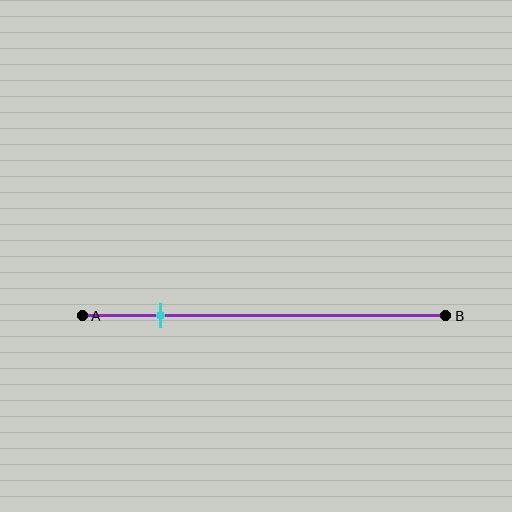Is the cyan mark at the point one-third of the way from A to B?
No, the mark is at about 20% from A, not at the 33% one-third point.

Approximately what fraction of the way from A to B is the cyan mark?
The cyan mark is approximately 20% of the way from A to B.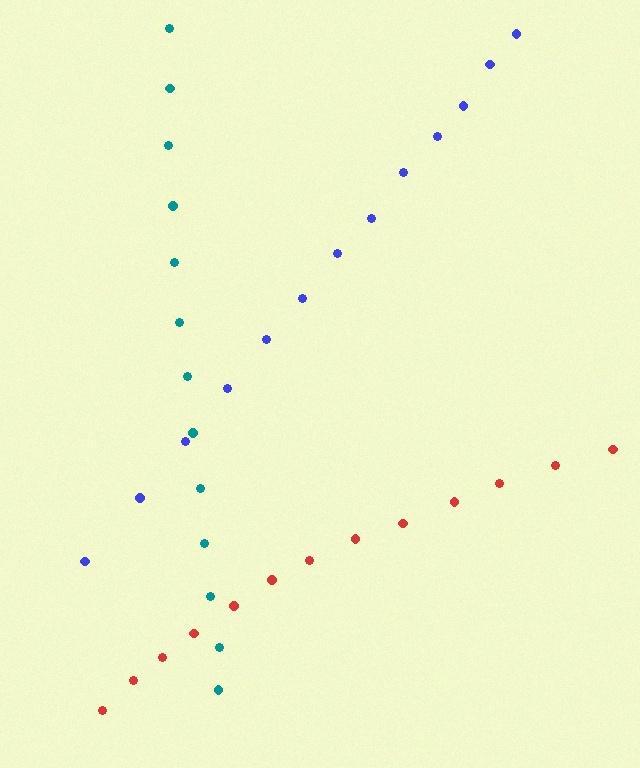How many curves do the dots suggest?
There are 3 distinct paths.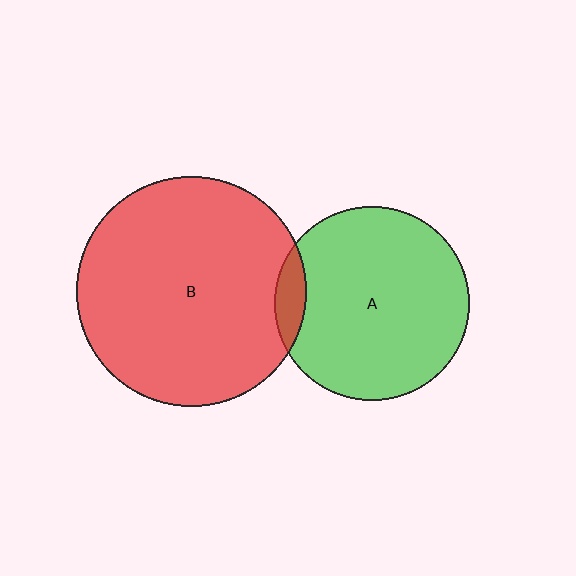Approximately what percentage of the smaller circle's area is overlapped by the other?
Approximately 10%.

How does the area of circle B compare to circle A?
Approximately 1.4 times.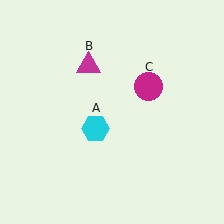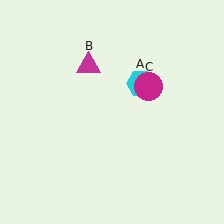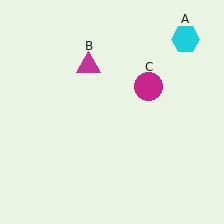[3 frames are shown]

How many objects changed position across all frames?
1 object changed position: cyan hexagon (object A).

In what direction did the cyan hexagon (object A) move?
The cyan hexagon (object A) moved up and to the right.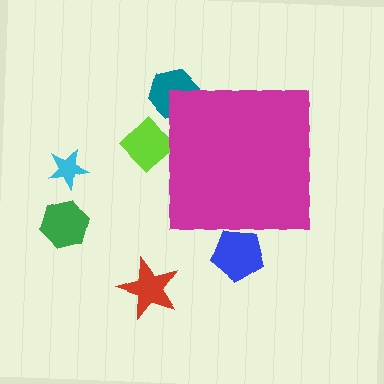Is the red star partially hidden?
No, the red star is fully visible.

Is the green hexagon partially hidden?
No, the green hexagon is fully visible.